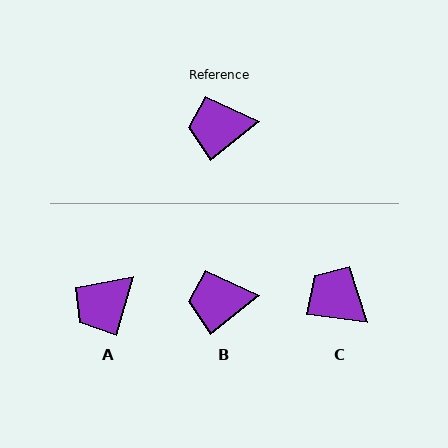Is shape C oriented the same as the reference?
No, it is off by about 47 degrees.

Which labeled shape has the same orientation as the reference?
B.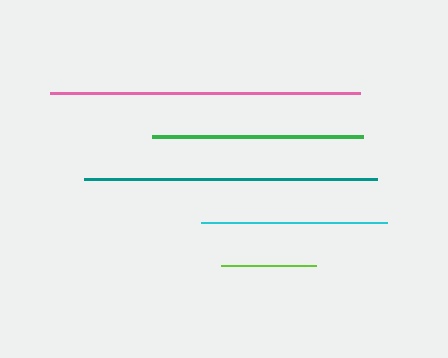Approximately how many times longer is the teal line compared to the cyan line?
The teal line is approximately 1.6 times the length of the cyan line.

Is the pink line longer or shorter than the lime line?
The pink line is longer than the lime line.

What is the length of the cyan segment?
The cyan segment is approximately 186 pixels long.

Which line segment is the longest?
The pink line is the longest at approximately 310 pixels.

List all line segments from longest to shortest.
From longest to shortest: pink, teal, green, cyan, lime.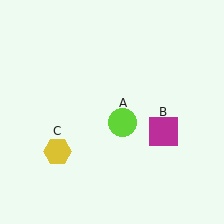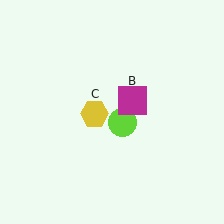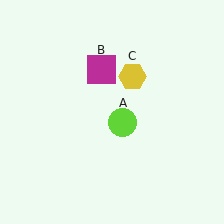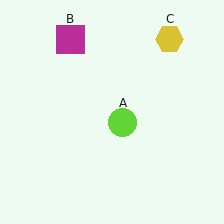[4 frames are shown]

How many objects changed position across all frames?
2 objects changed position: magenta square (object B), yellow hexagon (object C).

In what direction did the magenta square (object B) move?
The magenta square (object B) moved up and to the left.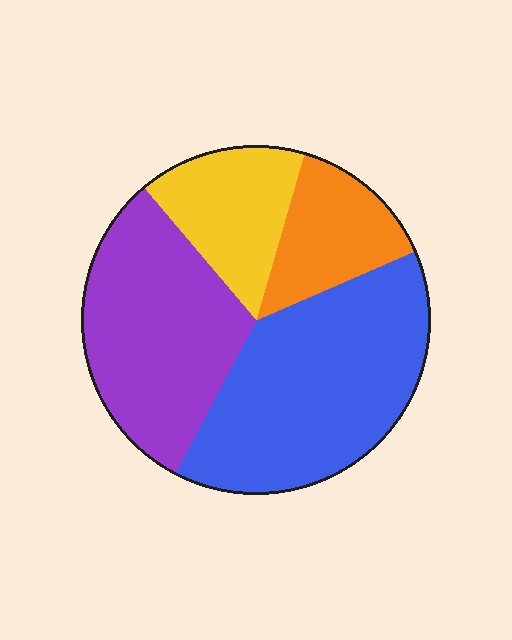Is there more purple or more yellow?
Purple.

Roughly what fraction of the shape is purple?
Purple covers 31% of the shape.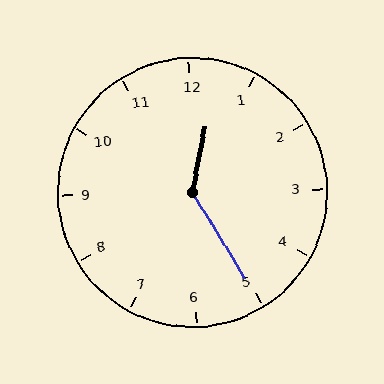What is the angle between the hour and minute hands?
Approximately 138 degrees.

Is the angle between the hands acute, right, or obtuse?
It is obtuse.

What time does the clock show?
12:25.